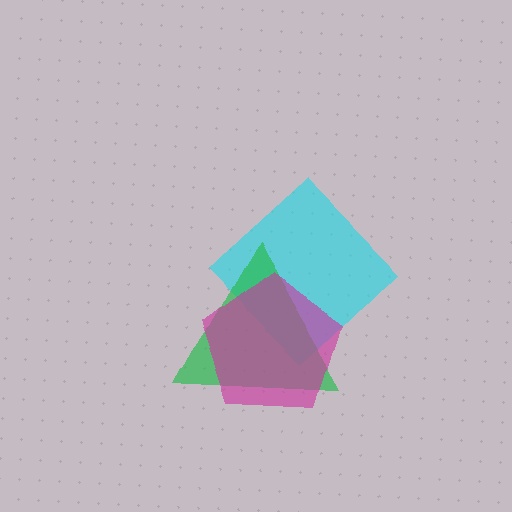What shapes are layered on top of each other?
The layered shapes are: a cyan diamond, a green triangle, a magenta pentagon.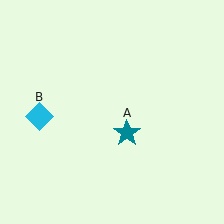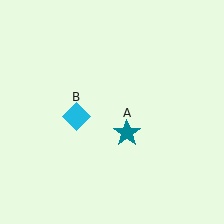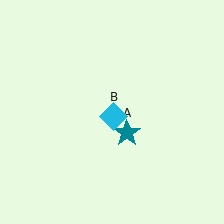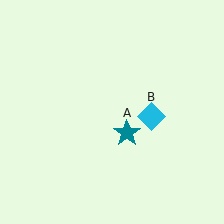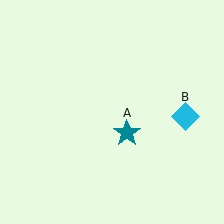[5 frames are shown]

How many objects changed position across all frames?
1 object changed position: cyan diamond (object B).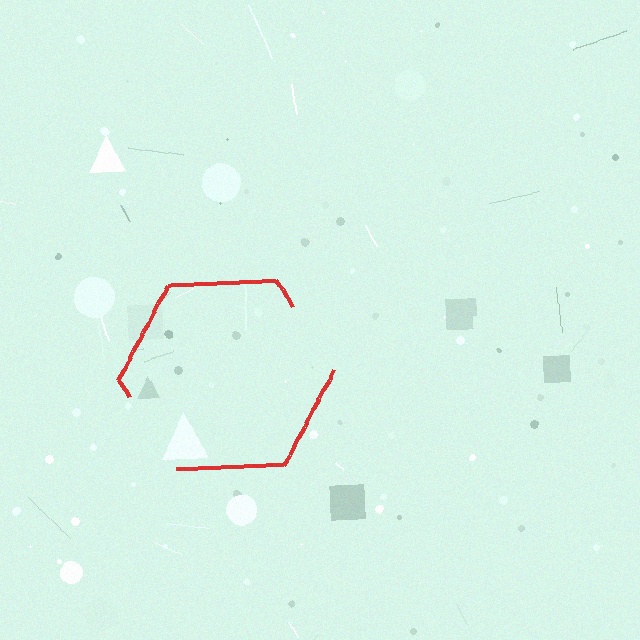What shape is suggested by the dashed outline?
The dashed outline suggests a hexagon.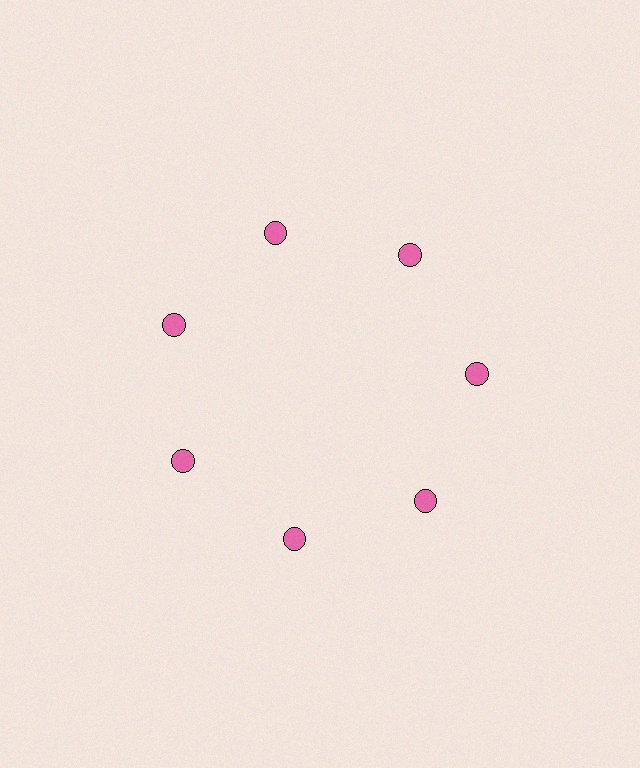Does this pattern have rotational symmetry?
Yes, this pattern has 7-fold rotational symmetry. It looks the same after rotating 51 degrees around the center.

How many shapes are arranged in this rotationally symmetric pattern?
There are 7 shapes, arranged in 7 groups of 1.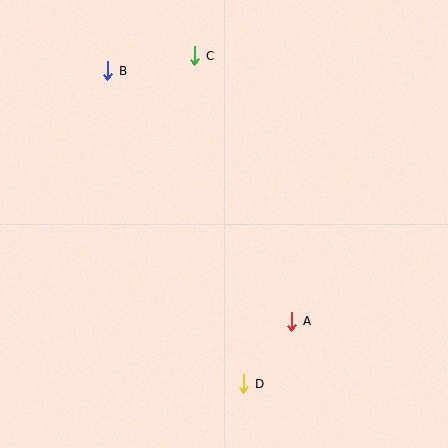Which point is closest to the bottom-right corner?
Point A is closest to the bottom-right corner.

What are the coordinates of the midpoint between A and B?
The midpoint between A and B is at (200, 196).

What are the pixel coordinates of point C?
Point C is at (195, 56).